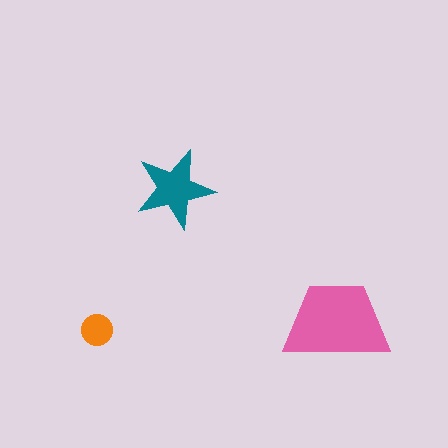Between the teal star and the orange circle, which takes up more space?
The teal star.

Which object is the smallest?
The orange circle.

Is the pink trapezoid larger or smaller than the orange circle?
Larger.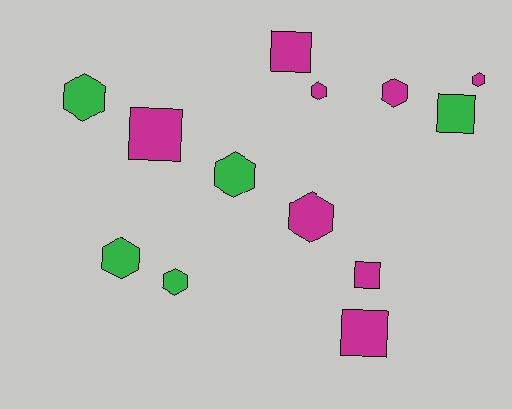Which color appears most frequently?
Magenta, with 8 objects.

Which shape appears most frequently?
Hexagon, with 8 objects.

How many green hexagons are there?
There are 4 green hexagons.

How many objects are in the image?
There are 13 objects.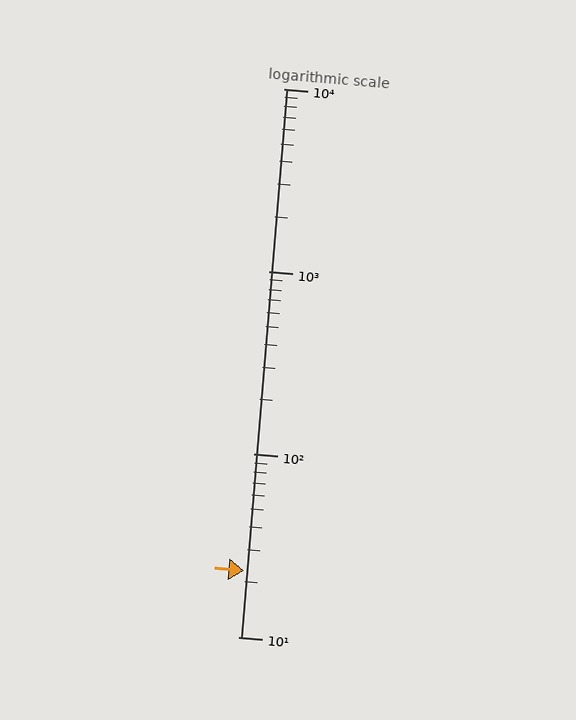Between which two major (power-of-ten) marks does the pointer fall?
The pointer is between 10 and 100.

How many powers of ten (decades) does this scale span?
The scale spans 3 decades, from 10 to 10000.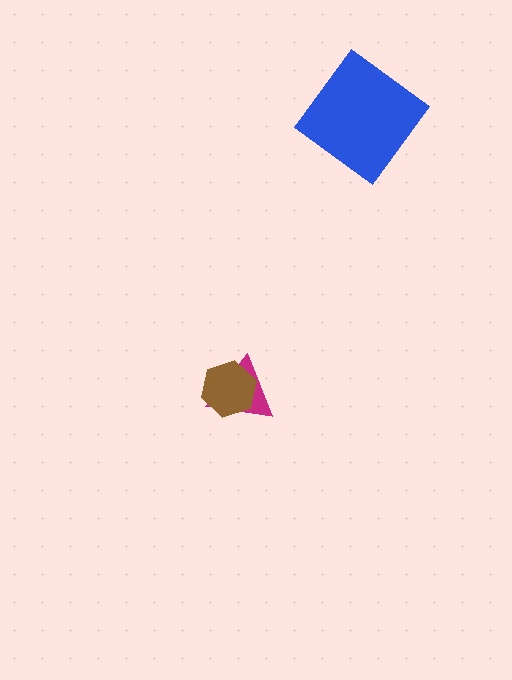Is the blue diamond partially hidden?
No, no other shape covers it.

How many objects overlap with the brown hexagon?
1 object overlaps with the brown hexagon.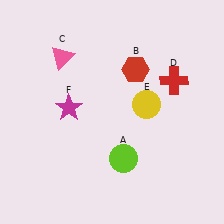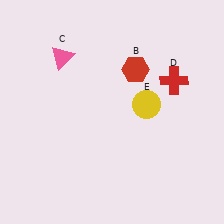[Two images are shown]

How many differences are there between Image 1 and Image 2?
There are 2 differences between the two images.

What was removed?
The lime circle (A), the magenta star (F) were removed in Image 2.